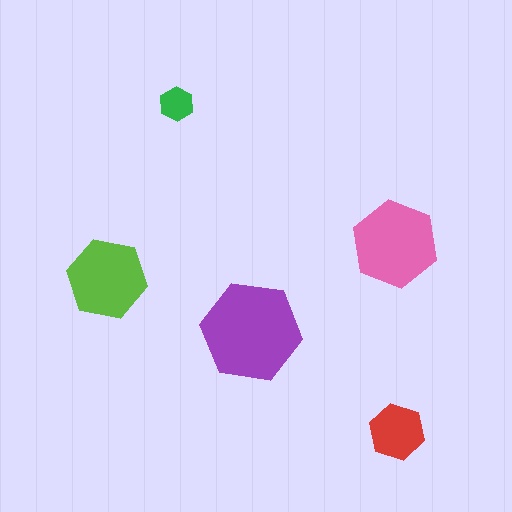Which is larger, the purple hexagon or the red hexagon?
The purple one.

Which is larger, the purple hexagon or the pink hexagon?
The purple one.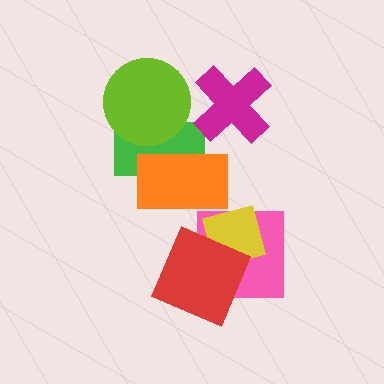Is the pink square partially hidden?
Yes, it is partially covered by another shape.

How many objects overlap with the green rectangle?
2 objects overlap with the green rectangle.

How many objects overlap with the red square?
2 objects overlap with the red square.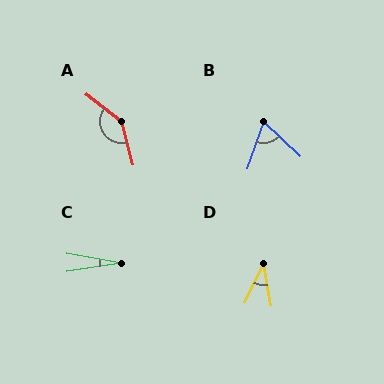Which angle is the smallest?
C, at approximately 18 degrees.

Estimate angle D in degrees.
Approximately 36 degrees.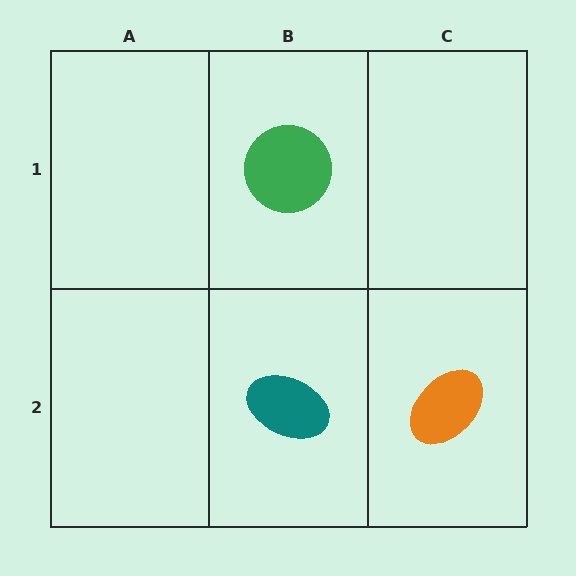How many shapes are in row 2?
2 shapes.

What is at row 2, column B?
A teal ellipse.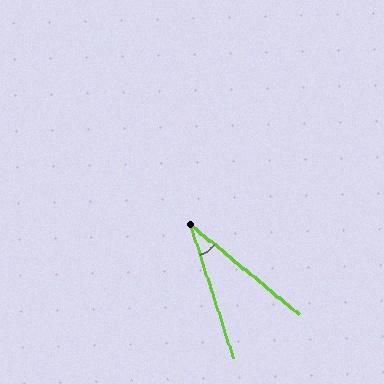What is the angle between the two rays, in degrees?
Approximately 32 degrees.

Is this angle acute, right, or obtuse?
It is acute.